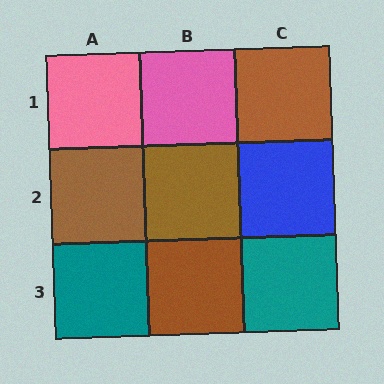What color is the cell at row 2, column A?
Brown.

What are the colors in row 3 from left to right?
Teal, brown, teal.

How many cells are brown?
4 cells are brown.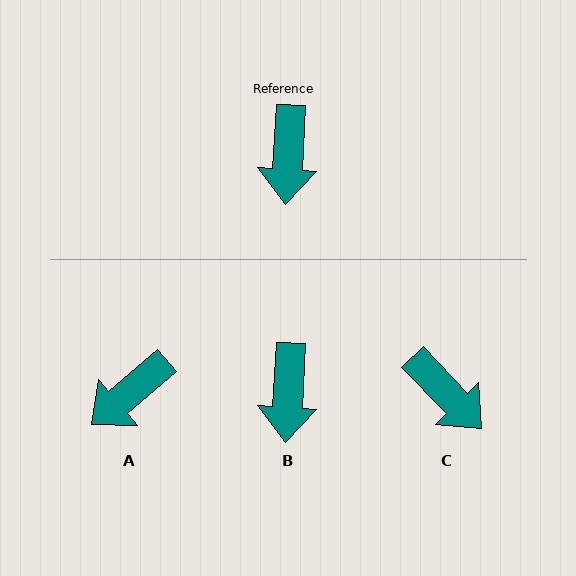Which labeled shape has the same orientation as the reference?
B.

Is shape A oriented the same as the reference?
No, it is off by about 46 degrees.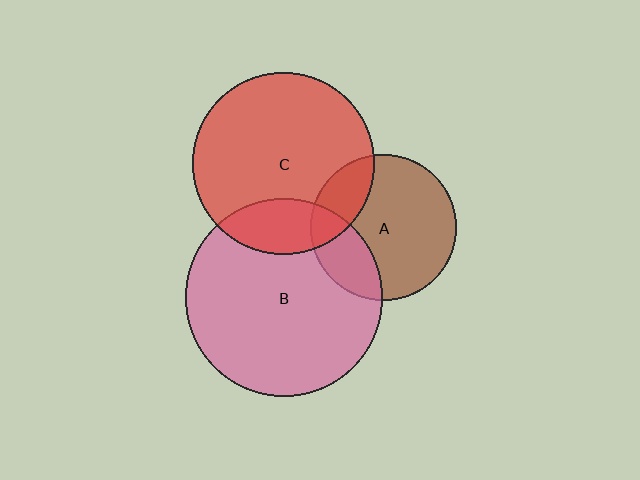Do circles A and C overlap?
Yes.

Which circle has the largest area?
Circle B (pink).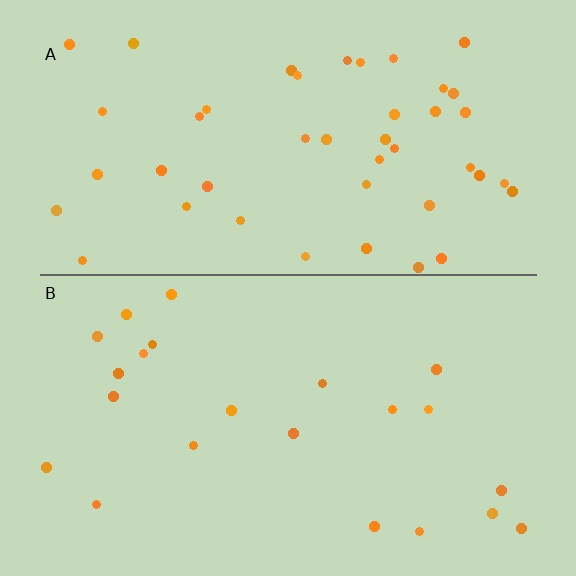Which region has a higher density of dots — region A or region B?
A (the top).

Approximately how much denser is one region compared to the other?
Approximately 2.0× — region A over region B.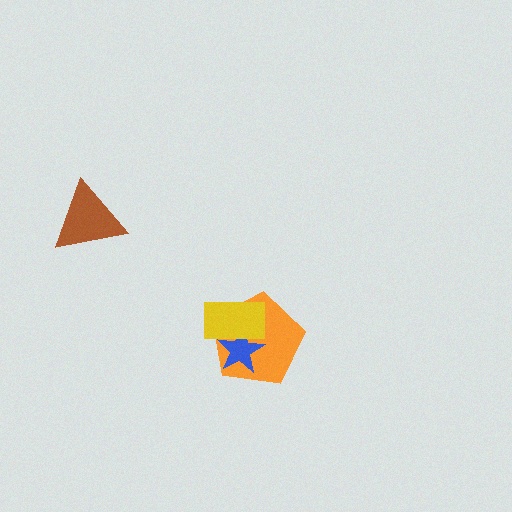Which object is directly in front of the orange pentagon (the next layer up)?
The blue star is directly in front of the orange pentagon.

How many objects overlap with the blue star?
2 objects overlap with the blue star.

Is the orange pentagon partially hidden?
Yes, it is partially covered by another shape.